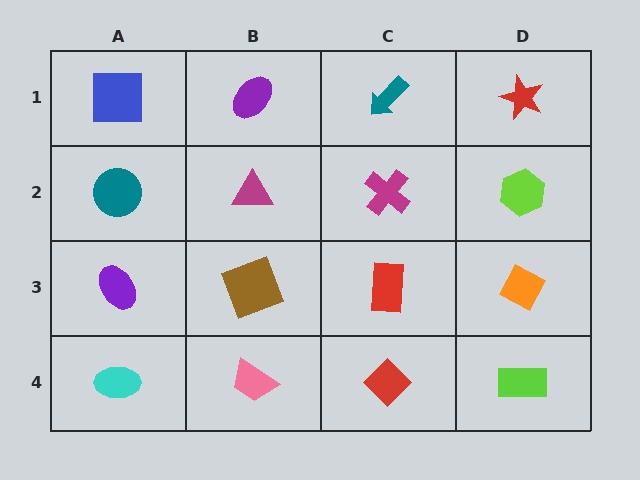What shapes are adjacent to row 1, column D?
A lime hexagon (row 2, column D), a teal arrow (row 1, column C).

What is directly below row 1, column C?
A magenta cross.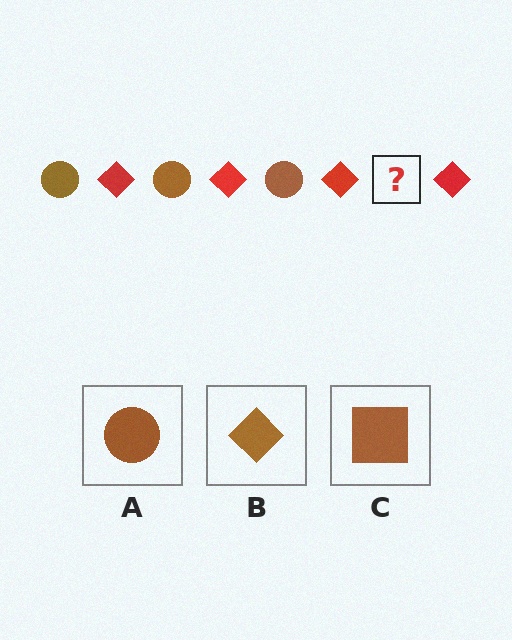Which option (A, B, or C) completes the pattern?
A.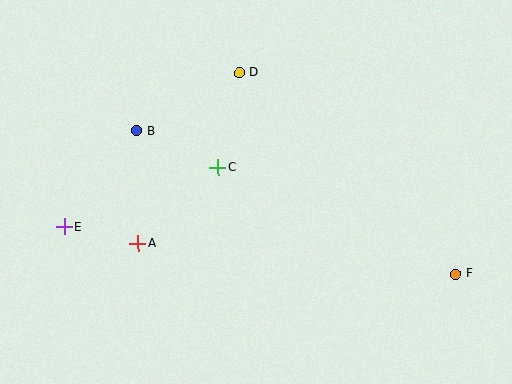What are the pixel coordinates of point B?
Point B is at (137, 131).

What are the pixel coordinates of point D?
Point D is at (239, 73).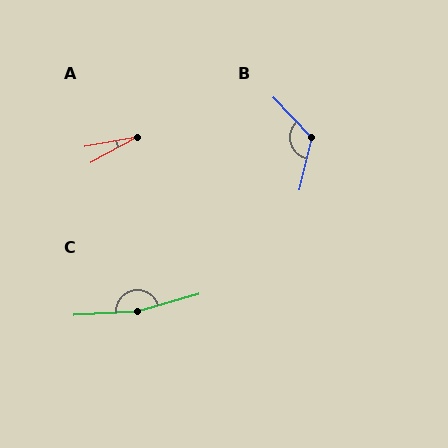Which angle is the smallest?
A, at approximately 19 degrees.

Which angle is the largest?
C, at approximately 166 degrees.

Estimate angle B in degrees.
Approximately 122 degrees.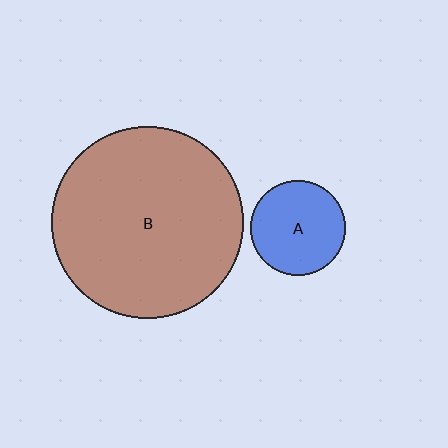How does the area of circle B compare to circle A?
Approximately 4.1 times.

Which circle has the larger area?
Circle B (brown).